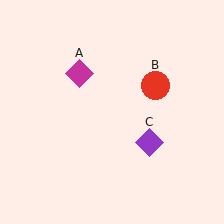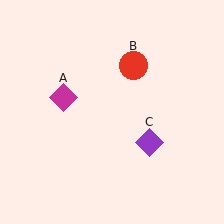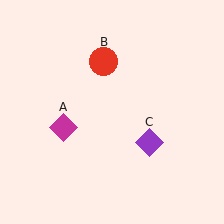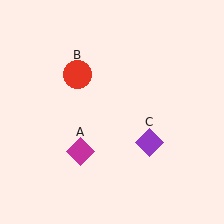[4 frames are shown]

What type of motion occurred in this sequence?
The magenta diamond (object A), red circle (object B) rotated counterclockwise around the center of the scene.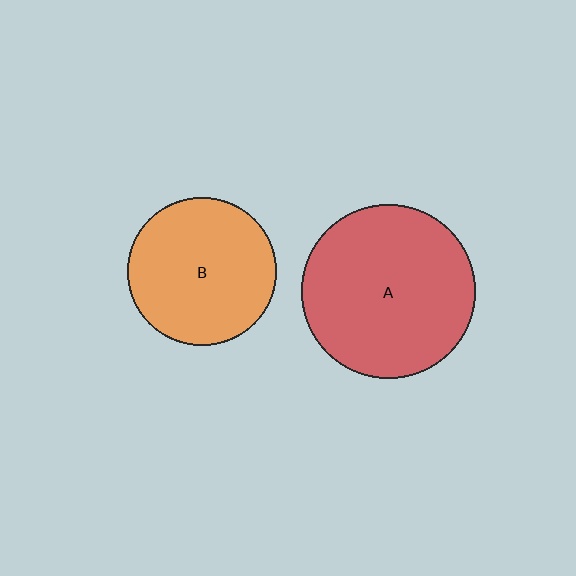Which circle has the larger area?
Circle A (red).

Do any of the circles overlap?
No, none of the circles overlap.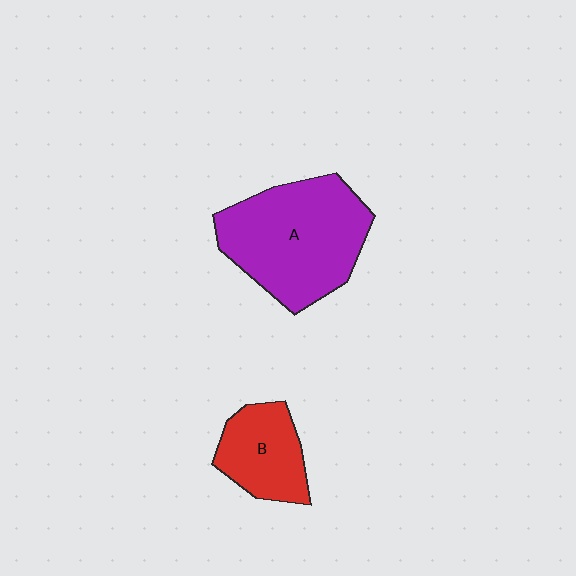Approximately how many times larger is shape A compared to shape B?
Approximately 2.0 times.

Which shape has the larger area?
Shape A (purple).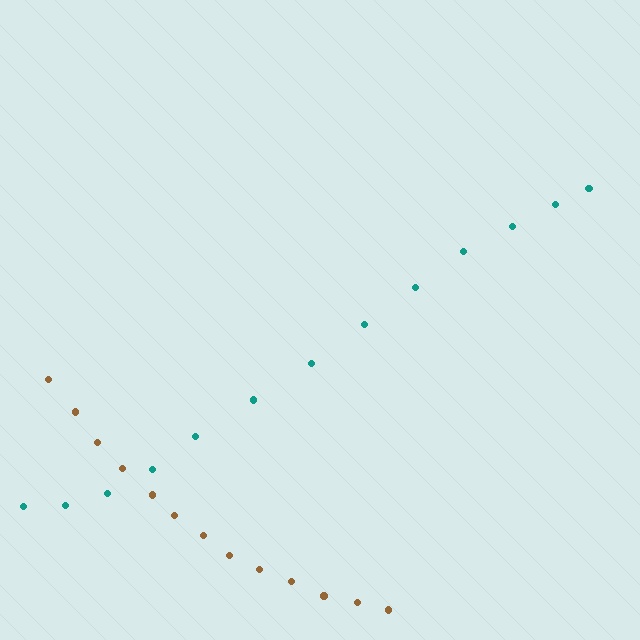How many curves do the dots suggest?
There are 2 distinct paths.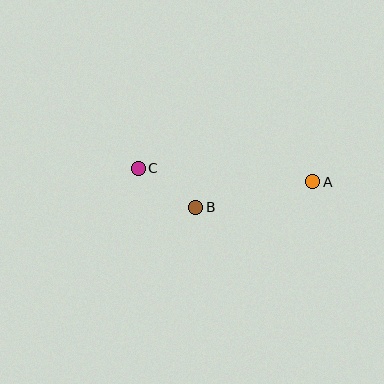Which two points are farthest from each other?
Points A and C are farthest from each other.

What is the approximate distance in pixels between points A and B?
The distance between A and B is approximately 120 pixels.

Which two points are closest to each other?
Points B and C are closest to each other.